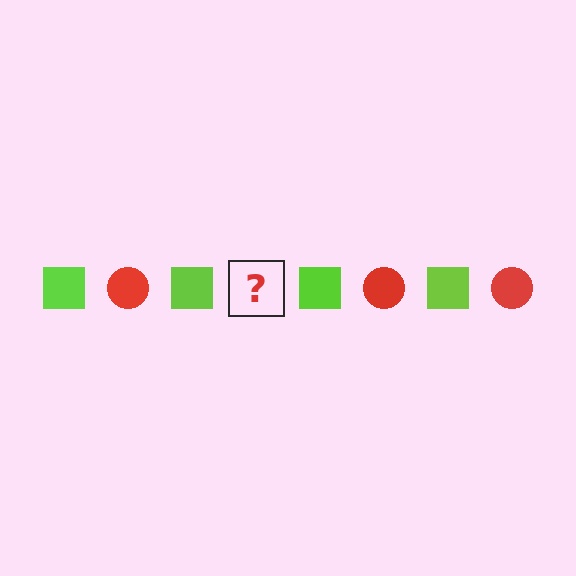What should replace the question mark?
The question mark should be replaced with a red circle.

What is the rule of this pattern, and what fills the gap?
The rule is that the pattern alternates between lime square and red circle. The gap should be filled with a red circle.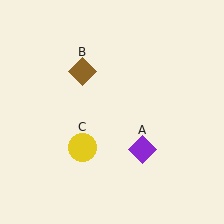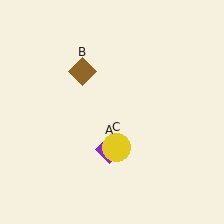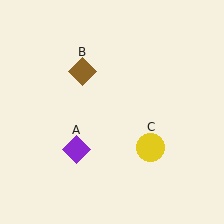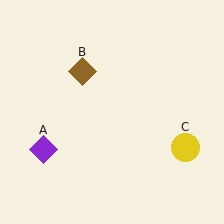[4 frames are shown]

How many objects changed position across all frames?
2 objects changed position: purple diamond (object A), yellow circle (object C).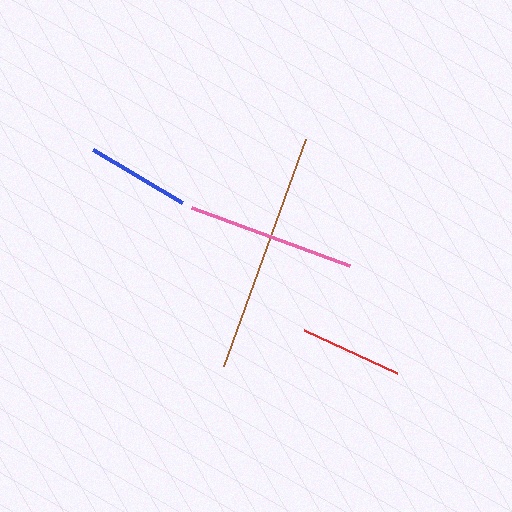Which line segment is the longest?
The brown line is the longest at approximately 241 pixels.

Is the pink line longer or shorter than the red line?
The pink line is longer than the red line.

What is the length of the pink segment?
The pink segment is approximately 169 pixels long.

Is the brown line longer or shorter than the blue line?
The brown line is longer than the blue line.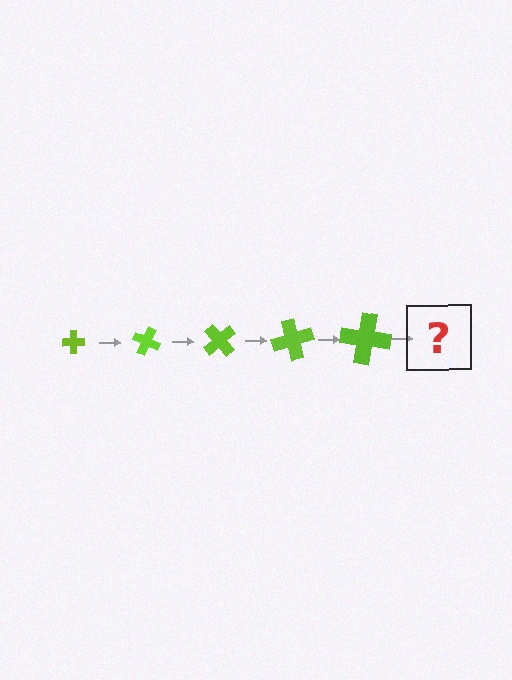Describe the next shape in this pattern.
It should be a cross, larger than the previous one and rotated 125 degrees from the start.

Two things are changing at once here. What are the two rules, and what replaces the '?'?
The two rules are that the cross grows larger each step and it rotates 25 degrees each step. The '?' should be a cross, larger than the previous one and rotated 125 degrees from the start.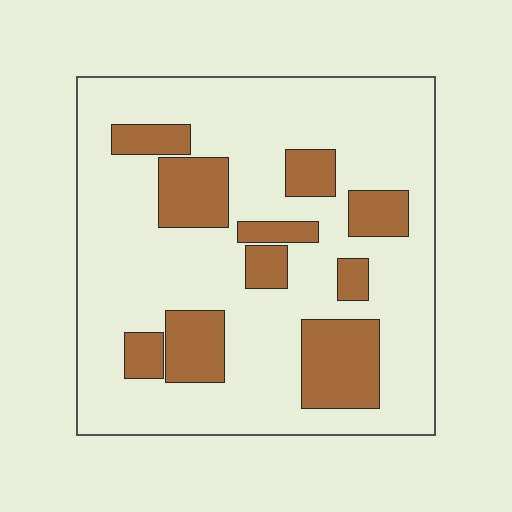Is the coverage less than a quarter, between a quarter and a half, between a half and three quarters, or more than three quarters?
Less than a quarter.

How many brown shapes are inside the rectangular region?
10.